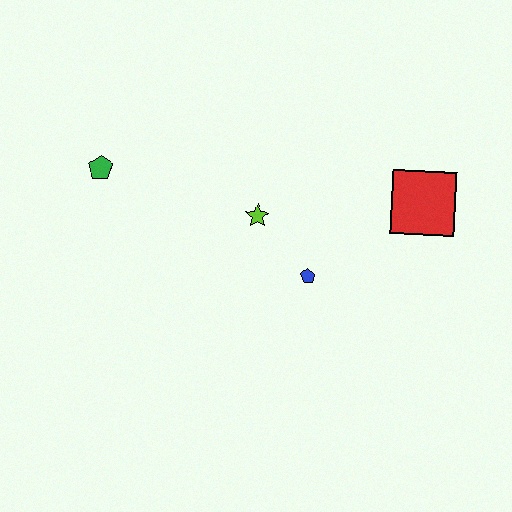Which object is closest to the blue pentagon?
The lime star is closest to the blue pentagon.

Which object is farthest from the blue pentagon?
The green pentagon is farthest from the blue pentagon.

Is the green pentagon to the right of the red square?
No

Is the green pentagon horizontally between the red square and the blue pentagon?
No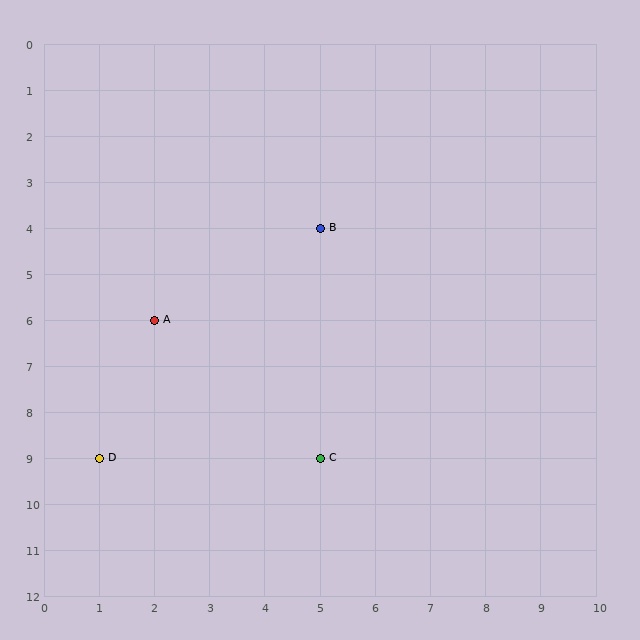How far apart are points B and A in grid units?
Points B and A are 3 columns and 2 rows apart (about 3.6 grid units diagonally).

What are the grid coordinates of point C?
Point C is at grid coordinates (5, 9).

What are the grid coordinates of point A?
Point A is at grid coordinates (2, 6).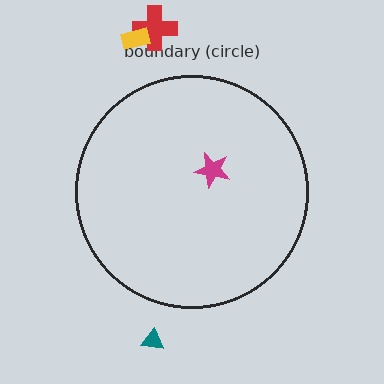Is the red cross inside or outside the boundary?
Outside.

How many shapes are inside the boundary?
1 inside, 3 outside.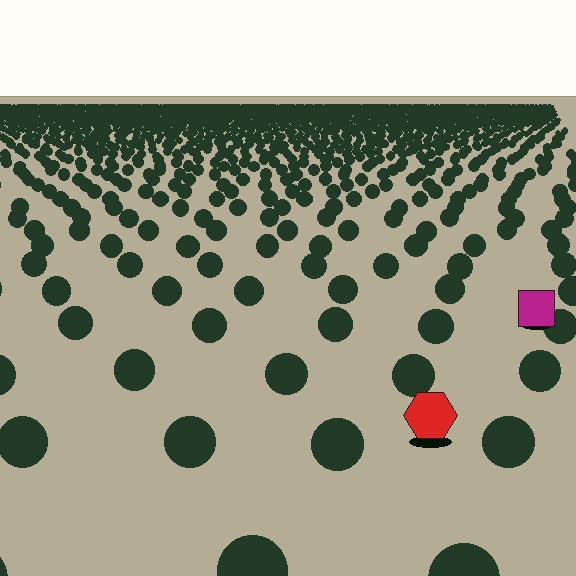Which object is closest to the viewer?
The red hexagon is closest. The texture marks near it are larger and more spread out.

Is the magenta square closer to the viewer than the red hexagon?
No. The red hexagon is closer — you can tell from the texture gradient: the ground texture is coarser near it.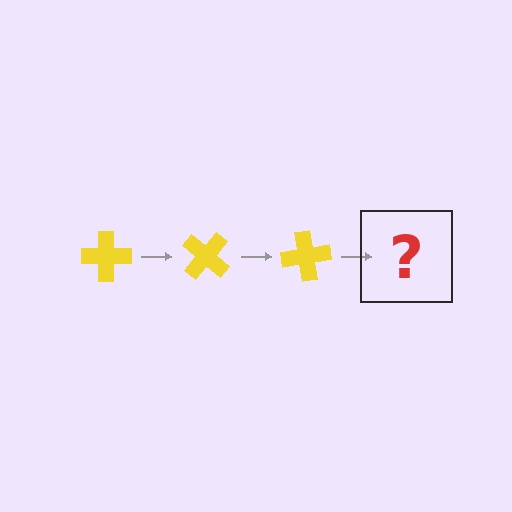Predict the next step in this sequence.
The next step is a yellow cross rotated 120 degrees.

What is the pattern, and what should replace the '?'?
The pattern is that the cross rotates 40 degrees each step. The '?' should be a yellow cross rotated 120 degrees.